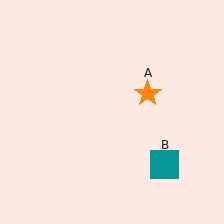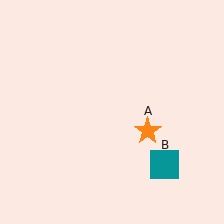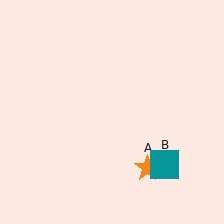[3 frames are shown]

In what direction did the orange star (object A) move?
The orange star (object A) moved down.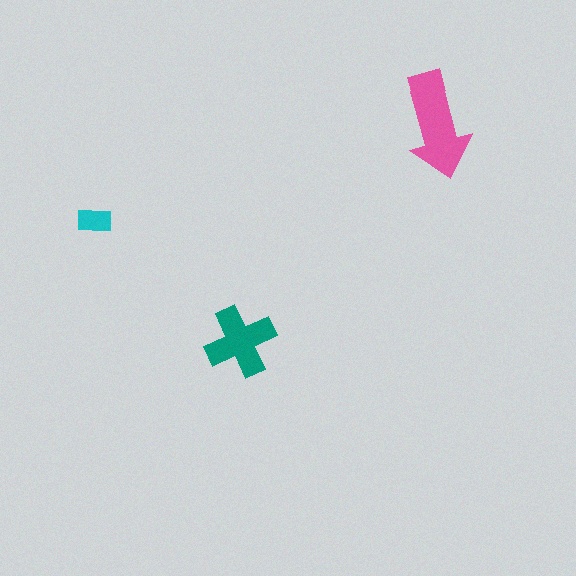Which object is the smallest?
The cyan rectangle.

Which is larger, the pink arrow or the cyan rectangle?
The pink arrow.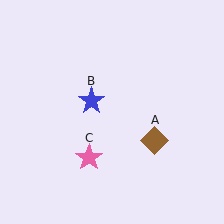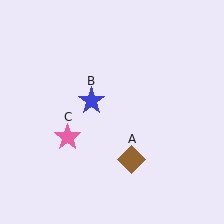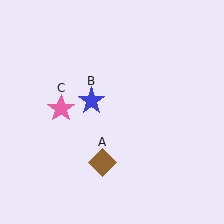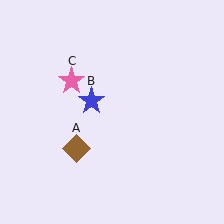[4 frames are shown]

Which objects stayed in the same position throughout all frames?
Blue star (object B) remained stationary.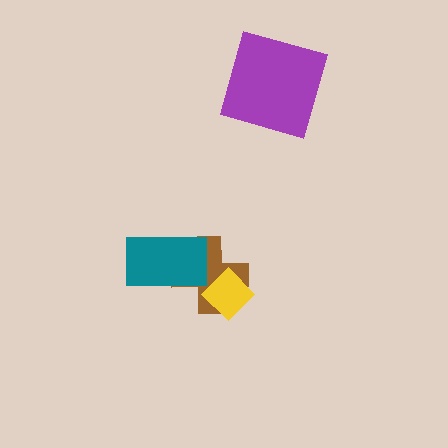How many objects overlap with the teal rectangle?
1 object overlaps with the teal rectangle.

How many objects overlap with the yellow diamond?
1 object overlaps with the yellow diamond.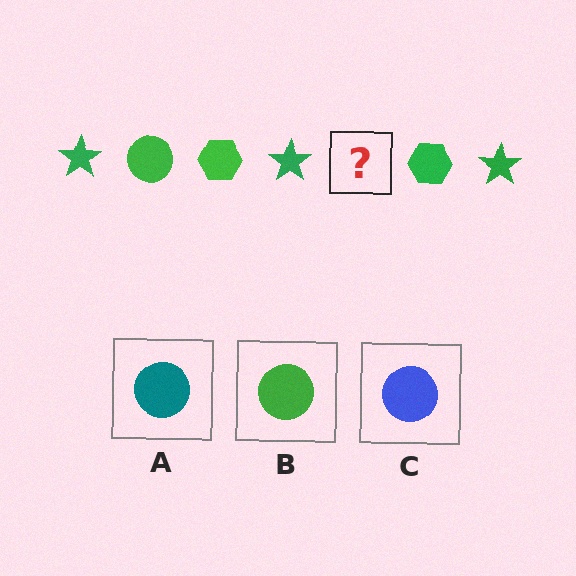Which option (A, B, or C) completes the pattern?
B.